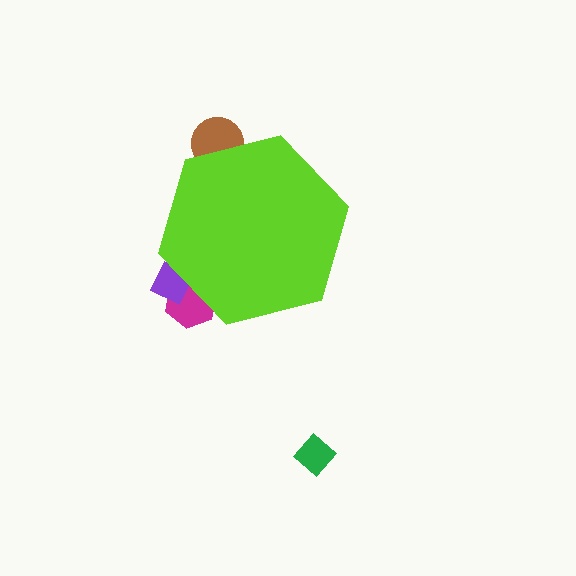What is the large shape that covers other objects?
A lime hexagon.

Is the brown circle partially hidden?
Yes, the brown circle is partially hidden behind the lime hexagon.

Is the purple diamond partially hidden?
Yes, the purple diamond is partially hidden behind the lime hexagon.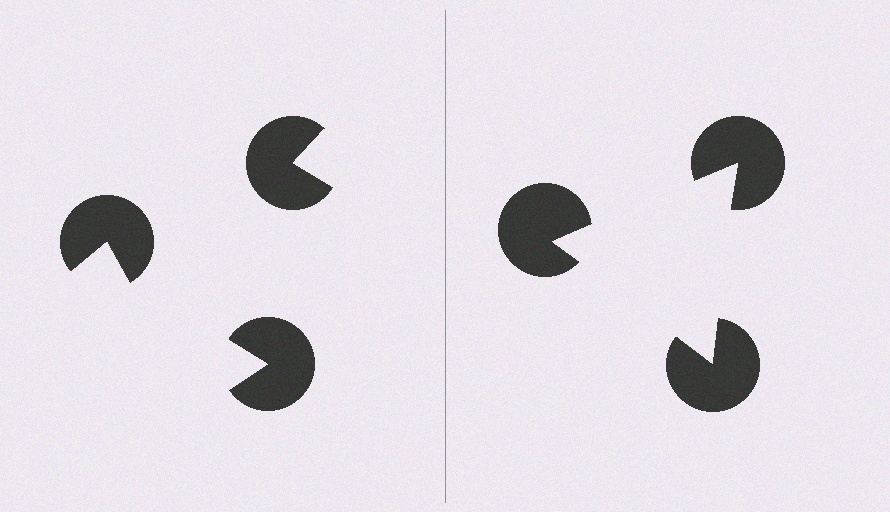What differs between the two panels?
The pac-man discs are positioned identically on both sides; only the wedge orientations differ. On the right they align to a triangle; on the left they are misaligned.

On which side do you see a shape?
An illusory triangle appears on the right side. On the left side the wedge cuts are rotated, so no coherent shape forms.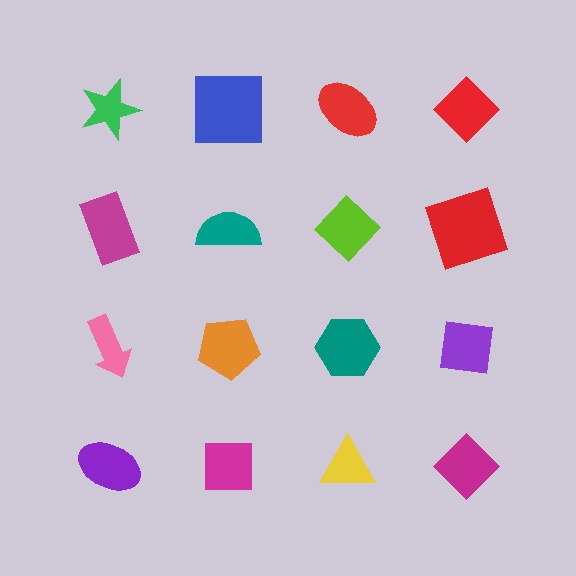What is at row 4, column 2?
A magenta square.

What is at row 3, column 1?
A pink arrow.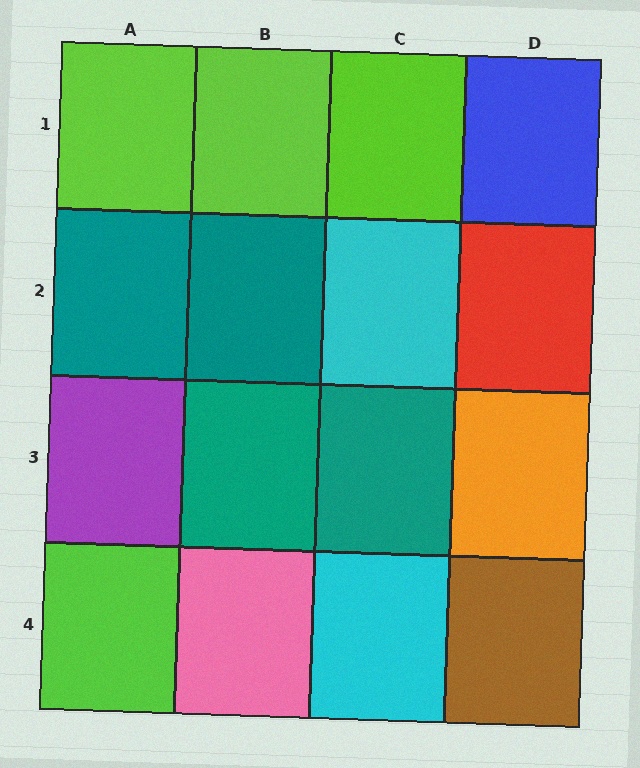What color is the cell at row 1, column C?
Lime.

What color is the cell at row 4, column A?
Lime.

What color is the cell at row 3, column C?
Teal.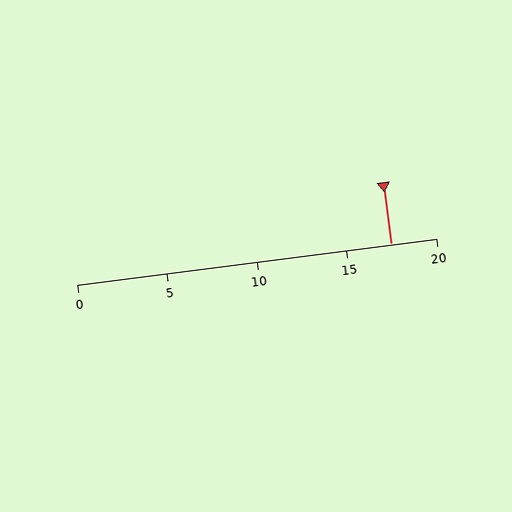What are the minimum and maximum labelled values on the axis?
The axis runs from 0 to 20.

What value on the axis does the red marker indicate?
The marker indicates approximately 17.5.